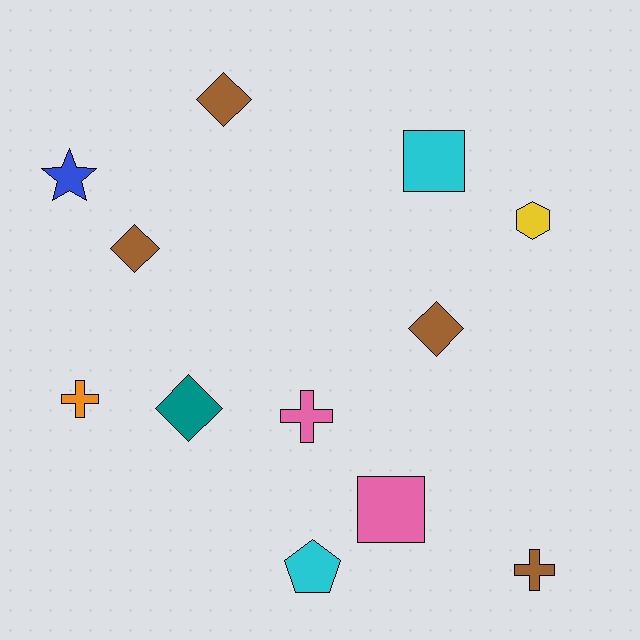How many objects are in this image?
There are 12 objects.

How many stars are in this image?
There is 1 star.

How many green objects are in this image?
There are no green objects.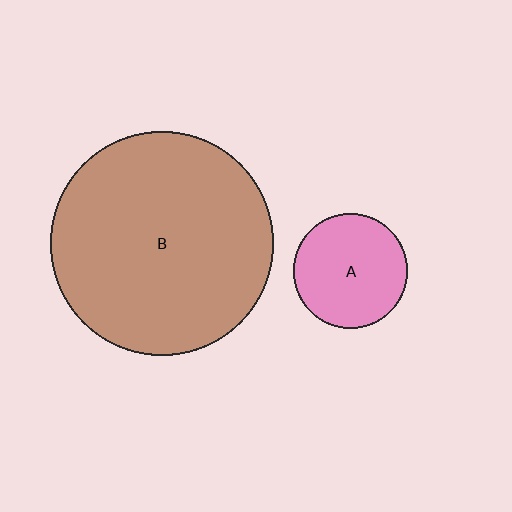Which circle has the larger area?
Circle B (brown).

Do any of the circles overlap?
No, none of the circles overlap.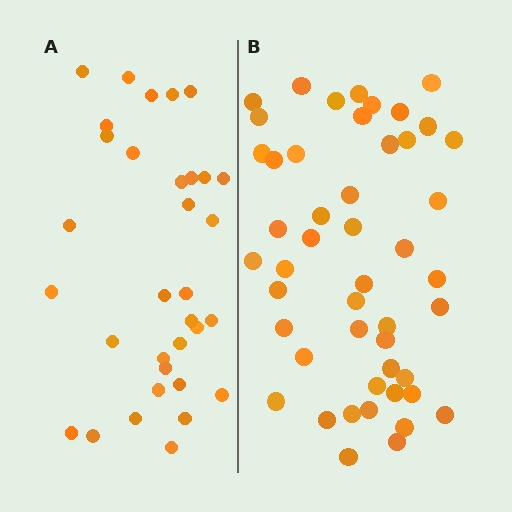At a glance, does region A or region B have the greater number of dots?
Region B (the right region) has more dots.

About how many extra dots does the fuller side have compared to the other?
Region B has approximately 15 more dots than region A.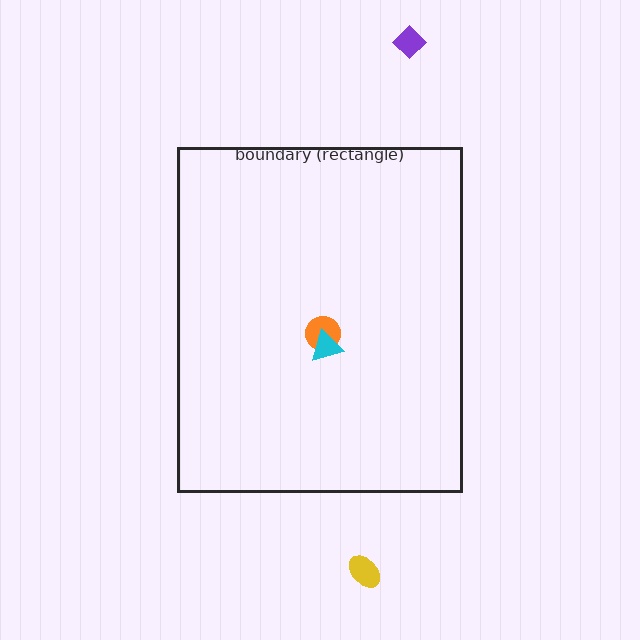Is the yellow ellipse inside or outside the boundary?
Outside.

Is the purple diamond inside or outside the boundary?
Outside.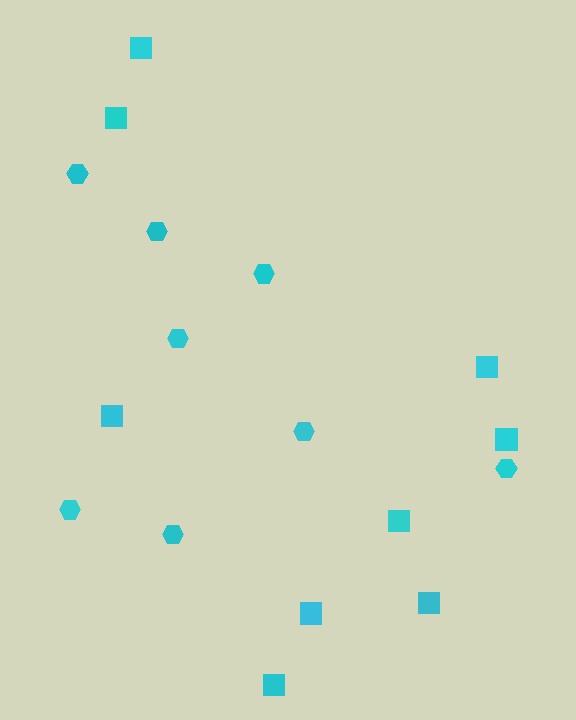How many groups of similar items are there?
There are 2 groups: one group of squares (9) and one group of hexagons (8).